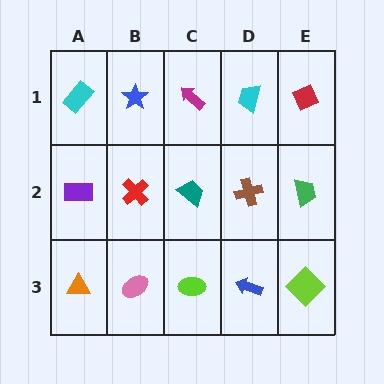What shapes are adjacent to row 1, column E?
A green trapezoid (row 2, column E), a cyan trapezoid (row 1, column D).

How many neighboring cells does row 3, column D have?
3.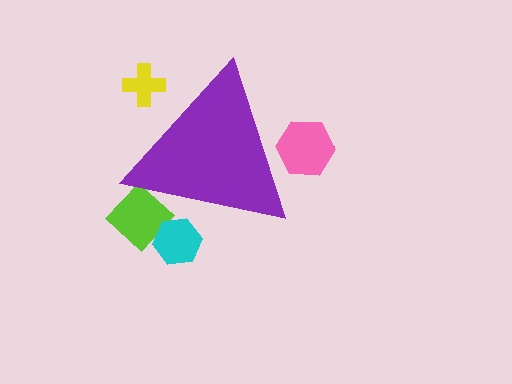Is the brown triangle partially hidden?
Yes, the brown triangle is partially hidden behind the purple triangle.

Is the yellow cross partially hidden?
Yes, the yellow cross is partially hidden behind the purple triangle.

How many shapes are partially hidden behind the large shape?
5 shapes are partially hidden.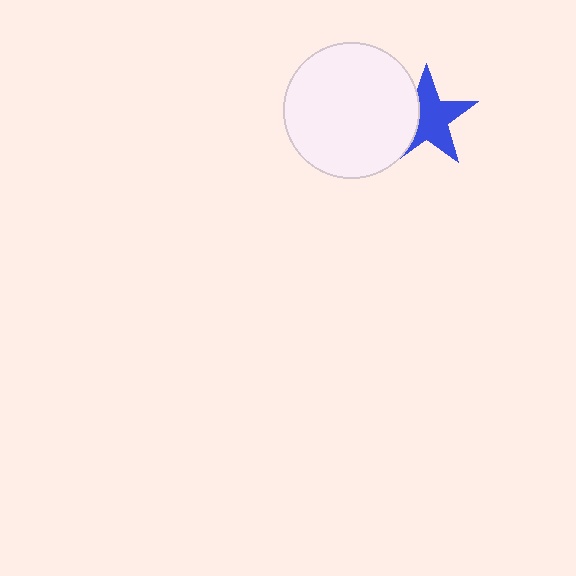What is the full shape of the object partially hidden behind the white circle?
The partially hidden object is a blue star.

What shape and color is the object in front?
The object in front is a white circle.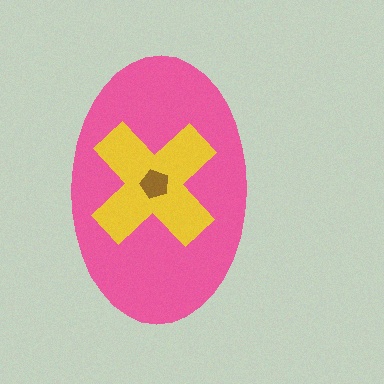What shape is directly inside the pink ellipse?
The yellow cross.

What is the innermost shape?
The brown pentagon.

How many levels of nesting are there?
3.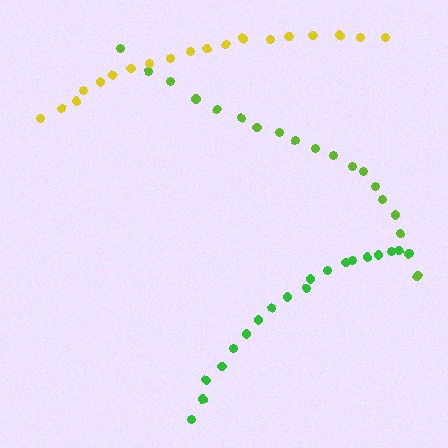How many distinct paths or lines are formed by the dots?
There are 3 distinct paths.